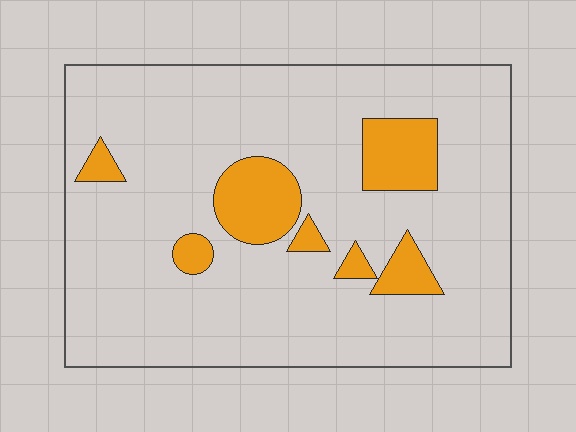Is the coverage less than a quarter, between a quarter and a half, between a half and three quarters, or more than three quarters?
Less than a quarter.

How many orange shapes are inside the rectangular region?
7.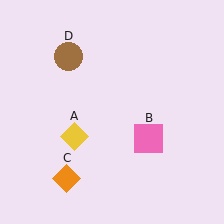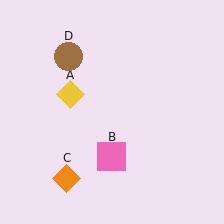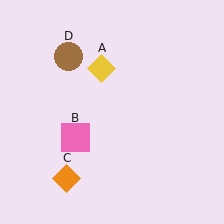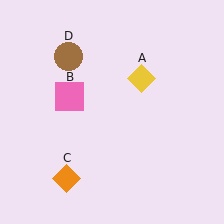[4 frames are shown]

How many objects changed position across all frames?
2 objects changed position: yellow diamond (object A), pink square (object B).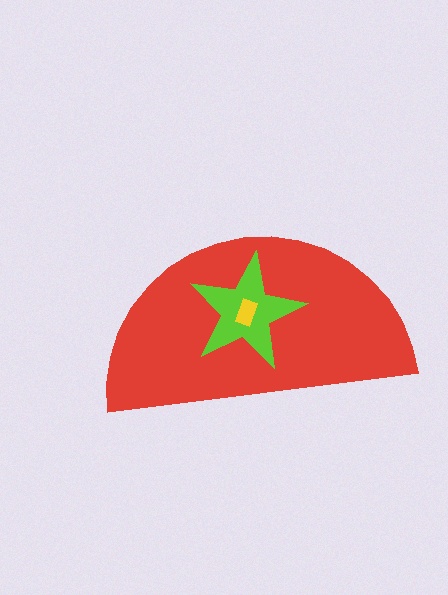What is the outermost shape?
The red semicircle.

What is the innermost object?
The yellow rectangle.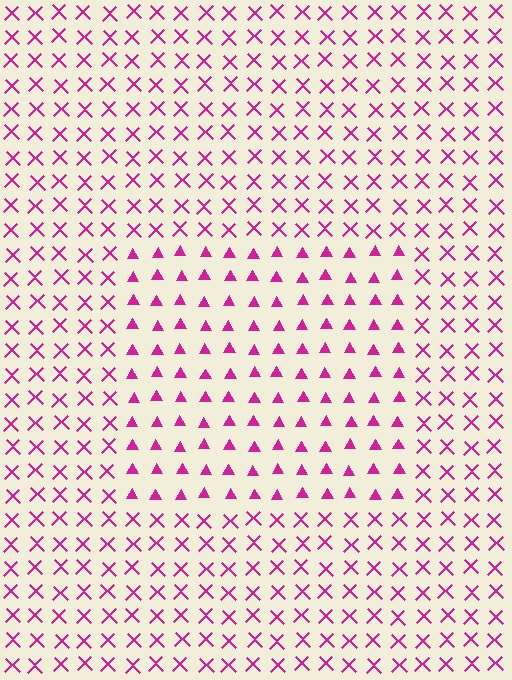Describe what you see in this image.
The image is filled with small magenta elements arranged in a uniform grid. A rectangle-shaped region contains triangles, while the surrounding area contains X marks. The boundary is defined purely by the change in element shape.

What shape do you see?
I see a rectangle.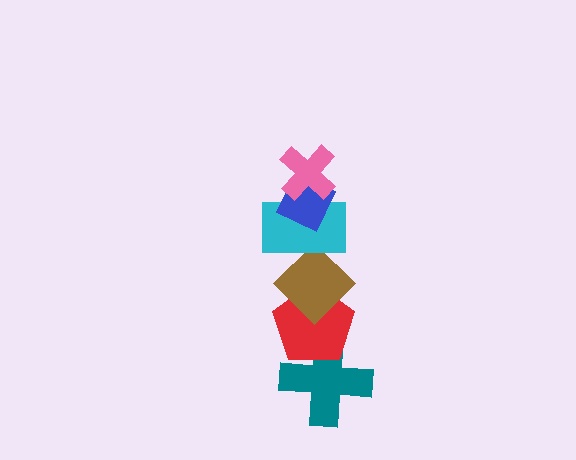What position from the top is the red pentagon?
The red pentagon is 5th from the top.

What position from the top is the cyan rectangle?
The cyan rectangle is 3rd from the top.